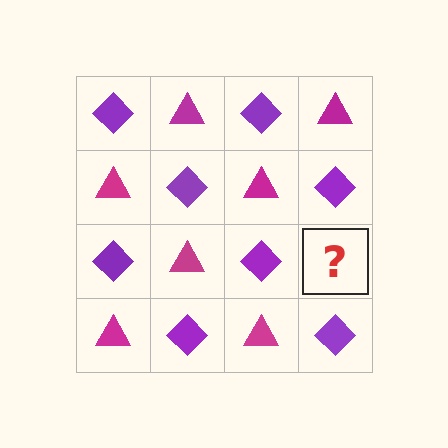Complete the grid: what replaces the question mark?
The question mark should be replaced with a magenta triangle.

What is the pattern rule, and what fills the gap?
The rule is that it alternates purple diamond and magenta triangle in a checkerboard pattern. The gap should be filled with a magenta triangle.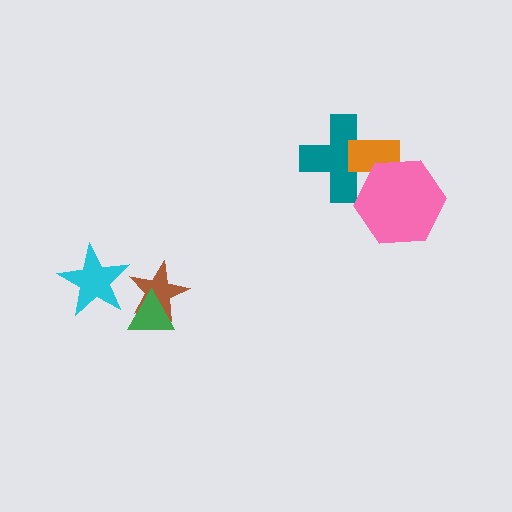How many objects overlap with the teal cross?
2 objects overlap with the teal cross.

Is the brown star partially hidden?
Yes, it is partially covered by another shape.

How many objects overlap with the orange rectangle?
2 objects overlap with the orange rectangle.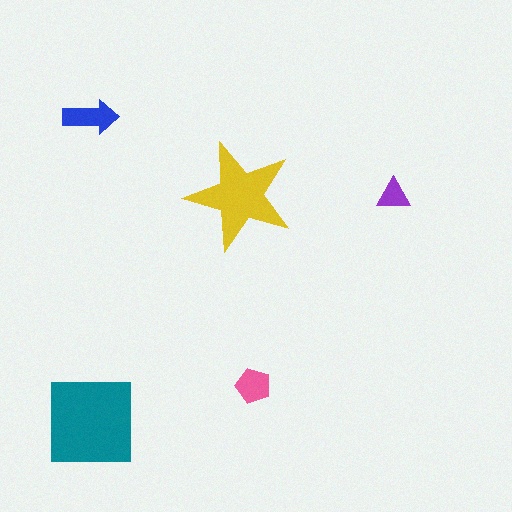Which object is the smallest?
The purple triangle.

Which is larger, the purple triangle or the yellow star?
The yellow star.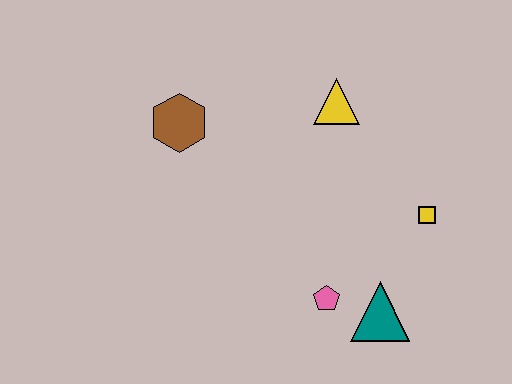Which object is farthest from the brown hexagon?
The teal triangle is farthest from the brown hexagon.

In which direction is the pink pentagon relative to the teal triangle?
The pink pentagon is to the left of the teal triangle.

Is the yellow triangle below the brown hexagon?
No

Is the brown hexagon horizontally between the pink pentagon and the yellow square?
No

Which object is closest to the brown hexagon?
The yellow triangle is closest to the brown hexagon.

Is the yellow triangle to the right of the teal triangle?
No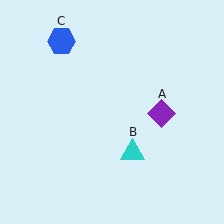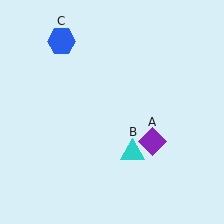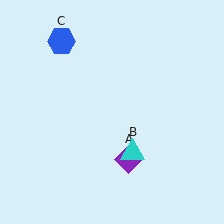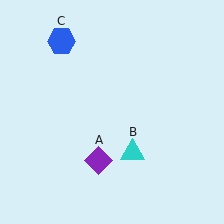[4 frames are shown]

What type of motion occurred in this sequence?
The purple diamond (object A) rotated clockwise around the center of the scene.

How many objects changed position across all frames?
1 object changed position: purple diamond (object A).